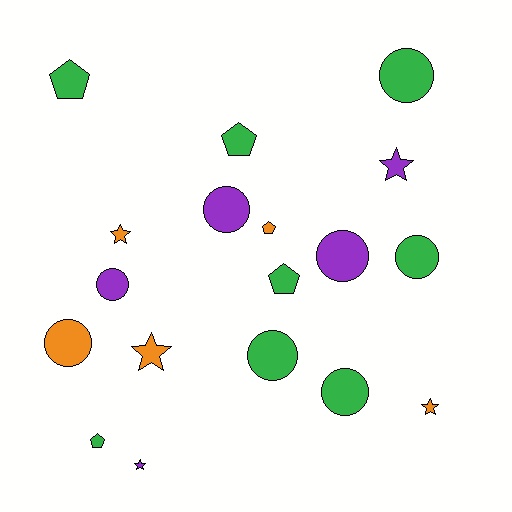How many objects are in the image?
There are 18 objects.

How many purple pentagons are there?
There are no purple pentagons.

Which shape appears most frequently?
Circle, with 8 objects.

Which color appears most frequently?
Green, with 8 objects.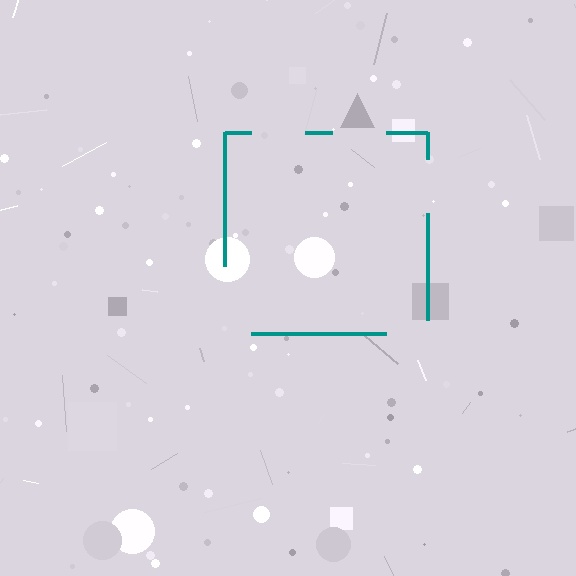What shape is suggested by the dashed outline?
The dashed outline suggests a square.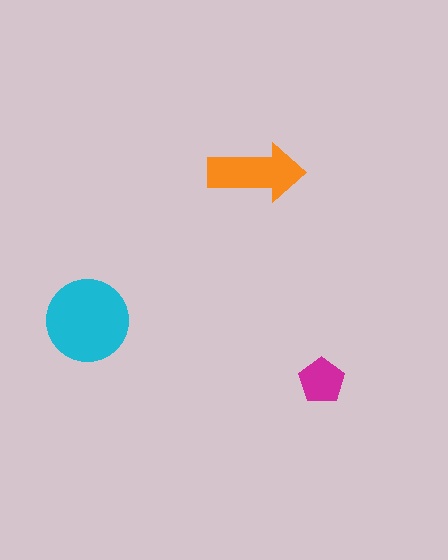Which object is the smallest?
The magenta pentagon.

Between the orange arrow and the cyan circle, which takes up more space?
The cyan circle.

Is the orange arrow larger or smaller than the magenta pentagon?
Larger.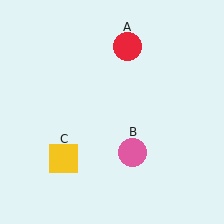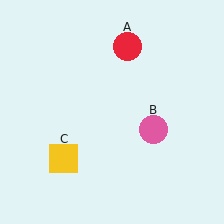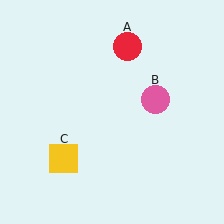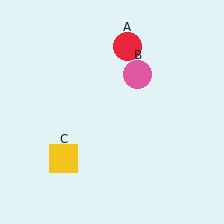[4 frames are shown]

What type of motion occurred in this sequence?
The pink circle (object B) rotated counterclockwise around the center of the scene.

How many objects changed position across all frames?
1 object changed position: pink circle (object B).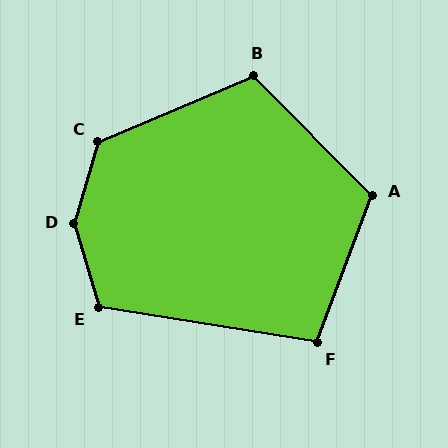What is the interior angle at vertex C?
Approximately 130 degrees (obtuse).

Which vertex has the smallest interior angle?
F, at approximately 101 degrees.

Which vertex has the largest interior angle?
D, at approximately 147 degrees.